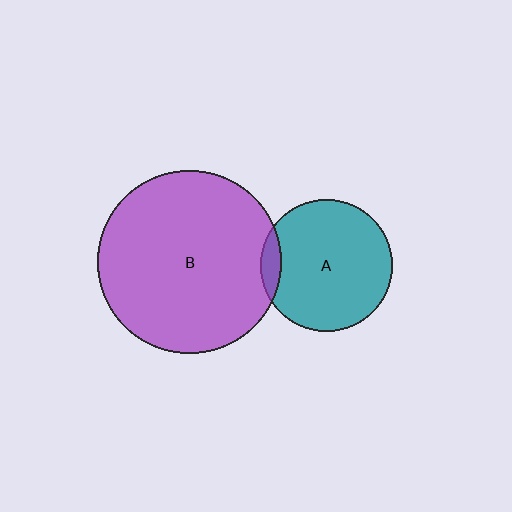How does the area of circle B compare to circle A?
Approximately 1.9 times.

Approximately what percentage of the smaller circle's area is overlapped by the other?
Approximately 10%.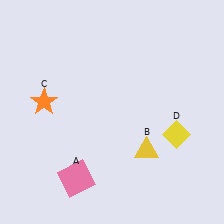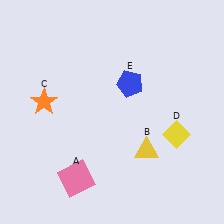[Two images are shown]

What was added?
A blue pentagon (E) was added in Image 2.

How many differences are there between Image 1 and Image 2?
There is 1 difference between the two images.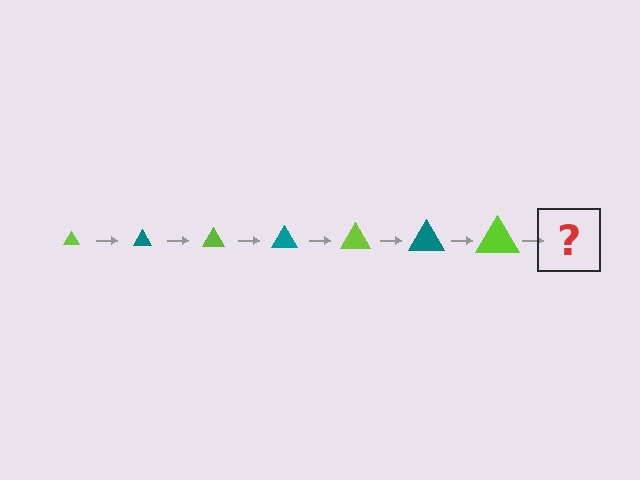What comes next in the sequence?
The next element should be a teal triangle, larger than the previous one.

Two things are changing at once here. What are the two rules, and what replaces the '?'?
The two rules are that the triangle grows larger each step and the color cycles through lime and teal. The '?' should be a teal triangle, larger than the previous one.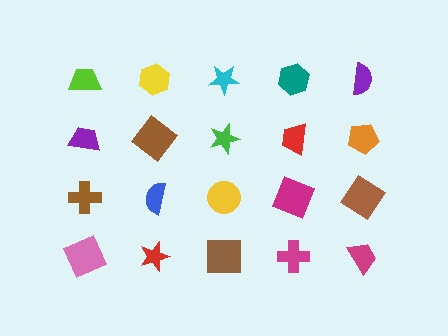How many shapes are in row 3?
5 shapes.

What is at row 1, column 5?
A purple semicircle.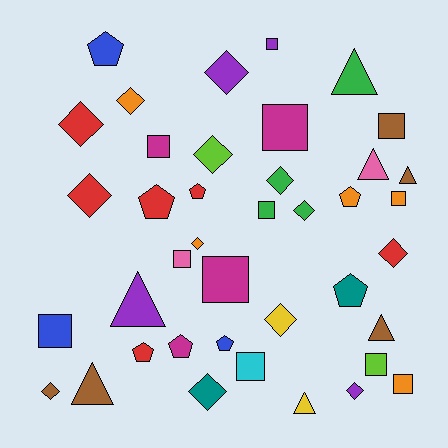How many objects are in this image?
There are 40 objects.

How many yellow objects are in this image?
There are 2 yellow objects.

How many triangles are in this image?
There are 7 triangles.